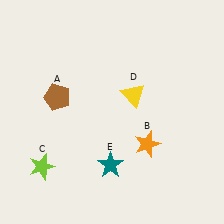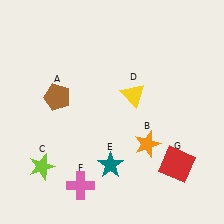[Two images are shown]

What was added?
A pink cross (F), a red square (G) were added in Image 2.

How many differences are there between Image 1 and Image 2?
There are 2 differences between the two images.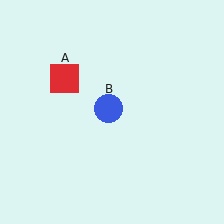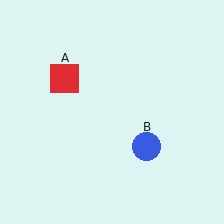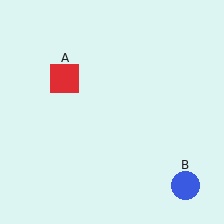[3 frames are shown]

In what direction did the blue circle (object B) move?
The blue circle (object B) moved down and to the right.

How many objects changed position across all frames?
1 object changed position: blue circle (object B).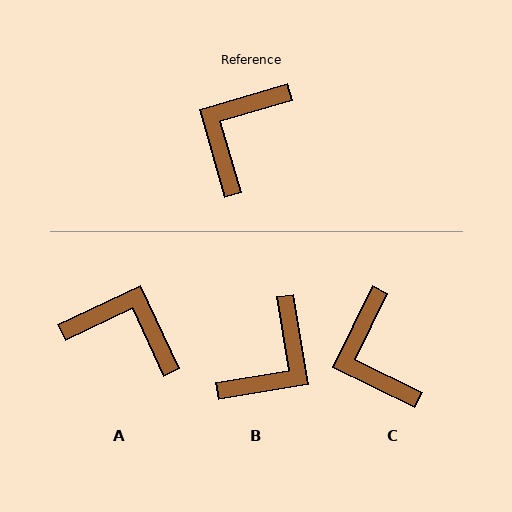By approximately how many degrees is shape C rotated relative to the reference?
Approximately 48 degrees counter-clockwise.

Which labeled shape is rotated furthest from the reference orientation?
B, about 173 degrees away.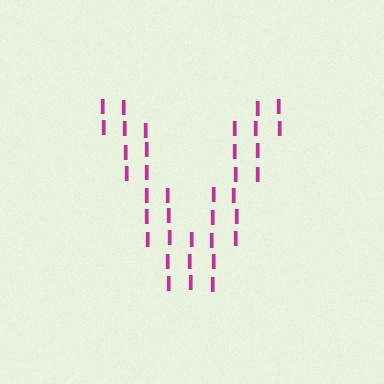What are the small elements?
The small elements are letter I's.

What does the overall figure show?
The overall figure shows the letter V.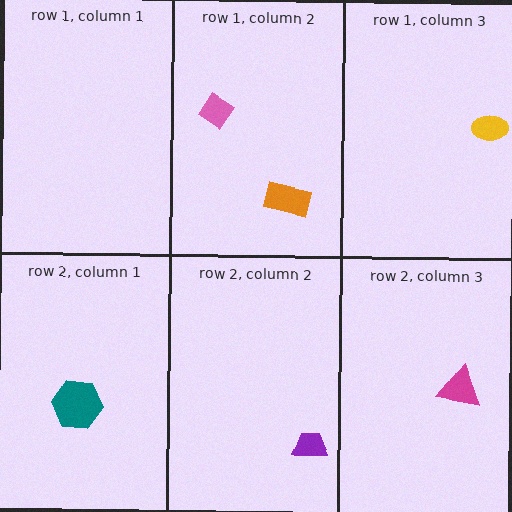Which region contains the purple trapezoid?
The row 2, column 2 region.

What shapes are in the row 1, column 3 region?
The yellow ellipse.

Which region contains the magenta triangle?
The row 2, column 3 region.